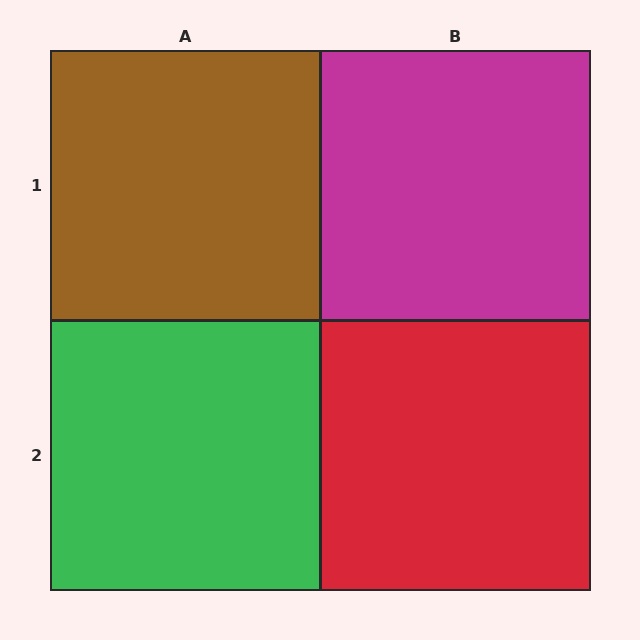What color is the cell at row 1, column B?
Magenta.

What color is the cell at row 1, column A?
Brown.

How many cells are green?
1 cell is green.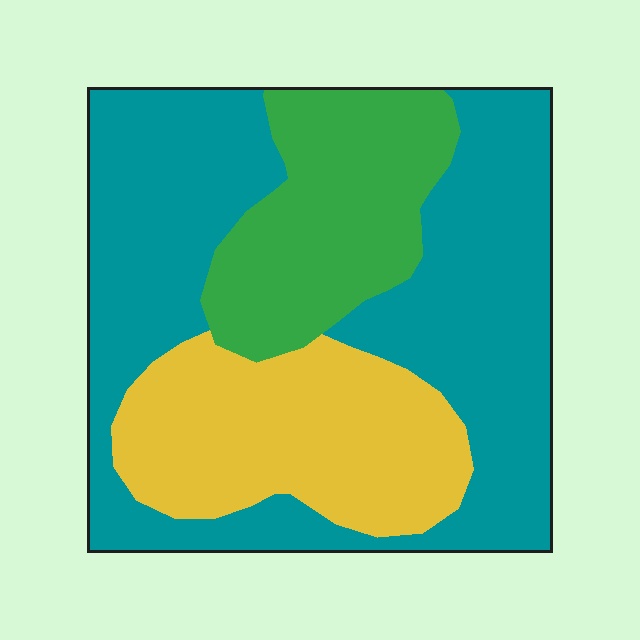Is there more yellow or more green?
Yellow.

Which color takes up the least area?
Green, at roughly 20%.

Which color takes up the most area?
Teal, at roughly 55%.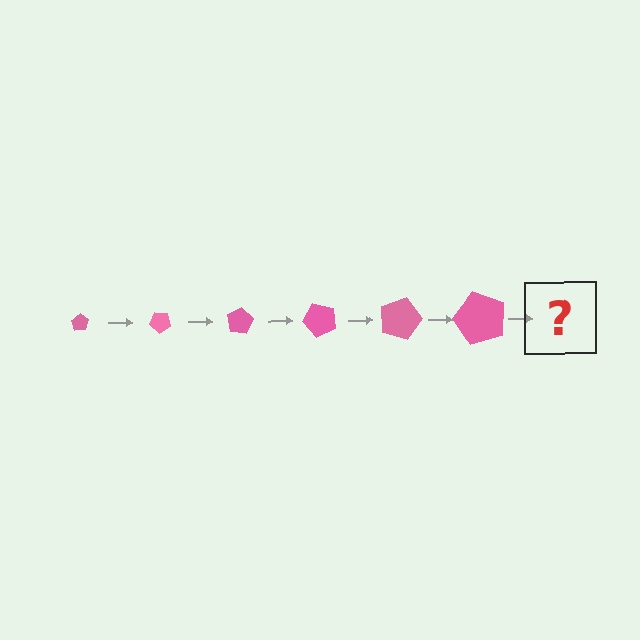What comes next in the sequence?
The next element should be a pentagon, larger than the previous one and rotated 240 degrees from the start.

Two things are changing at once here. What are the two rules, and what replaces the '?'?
The two rules are that the pentagon grows larger each step and it rotates 40 degrees each step. The '?' should be a pentagon, larger than the previous one and rotated 240 degrees from the start.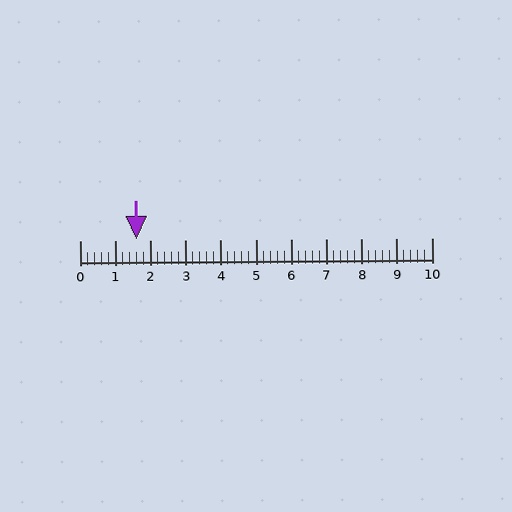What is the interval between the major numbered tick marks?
The major tick marks are spaced 1 units apart.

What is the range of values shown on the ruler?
The ruler shows values from 0 to 10.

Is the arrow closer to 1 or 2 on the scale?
The arrow is closer to 2.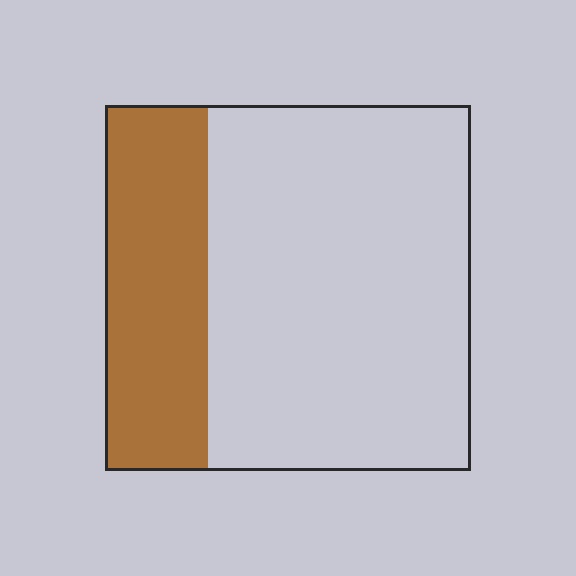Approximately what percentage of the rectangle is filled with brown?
Approximately 30%.